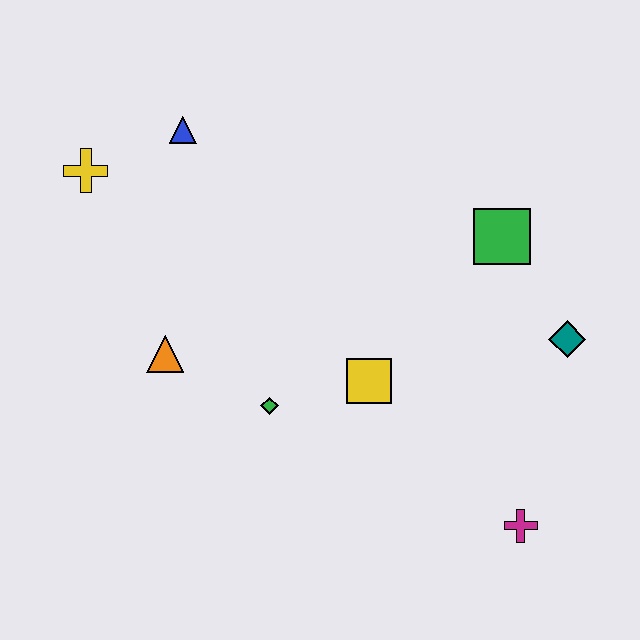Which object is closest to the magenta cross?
The teal diamond is closest to the magenta cross.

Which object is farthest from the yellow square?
The yellow cross is farthest from the yellow square.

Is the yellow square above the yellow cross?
No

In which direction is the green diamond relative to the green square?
The green diamond is to the left of the green square.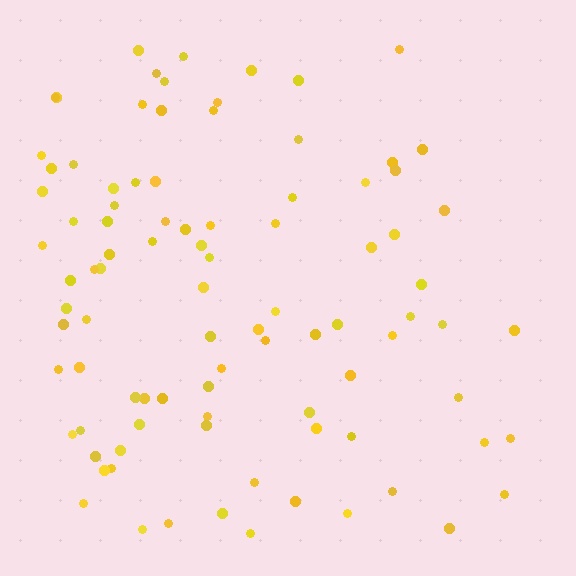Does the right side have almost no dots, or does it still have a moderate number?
Still a moderate number, just noticeably fewer than the left.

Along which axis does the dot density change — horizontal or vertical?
Horizontal.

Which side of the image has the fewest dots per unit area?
The right.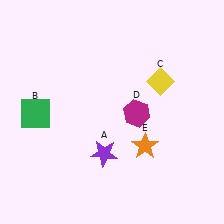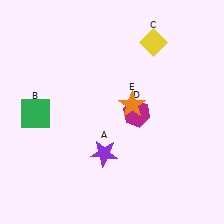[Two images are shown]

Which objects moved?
The objects that moved are: the yellow diamond (C), the orange star (E).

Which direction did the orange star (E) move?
The orange star (E) moved up.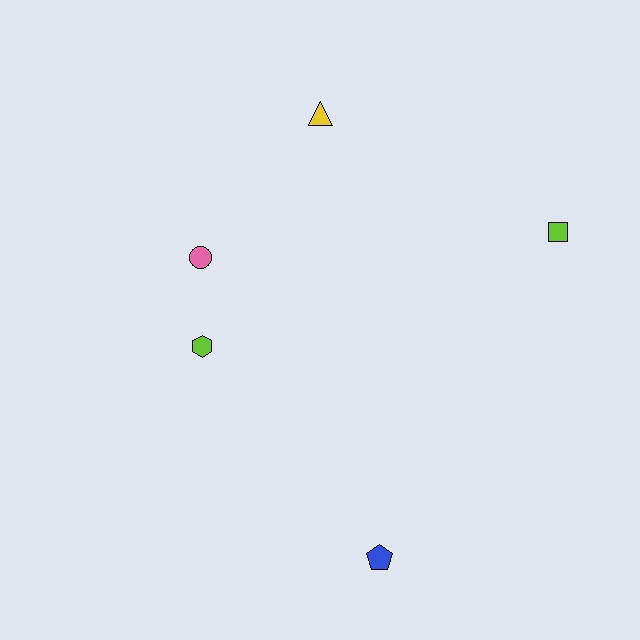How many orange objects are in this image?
There are no orange objects.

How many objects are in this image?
There are 5 objects.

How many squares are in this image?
There is 1 square.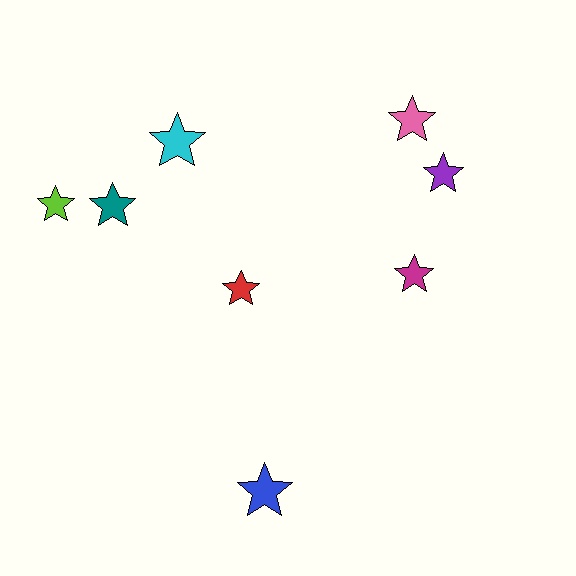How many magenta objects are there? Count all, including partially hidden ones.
There is 1 magenta object.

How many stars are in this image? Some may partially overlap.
There are 8 stars.